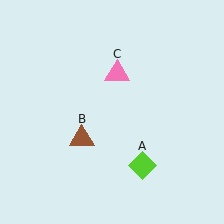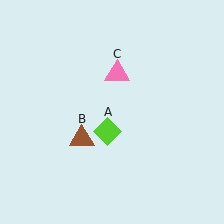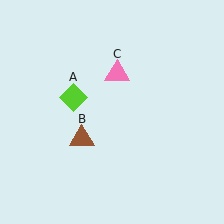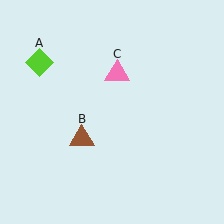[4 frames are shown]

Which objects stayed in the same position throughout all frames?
Brown triangle (object B) and pink triangle (object C) remained stationary.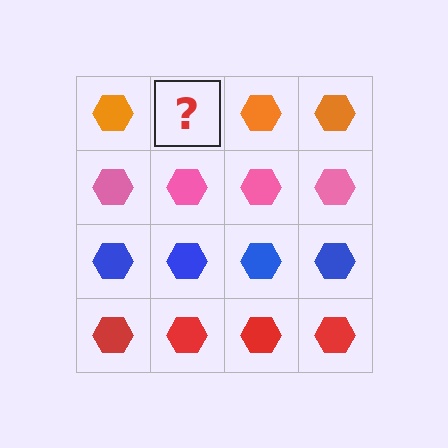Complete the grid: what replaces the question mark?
The question mark should be replaced with an orange hexagon.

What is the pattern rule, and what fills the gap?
The rule is that each row has a consistent color. The gap should be filled with an orange hexagon.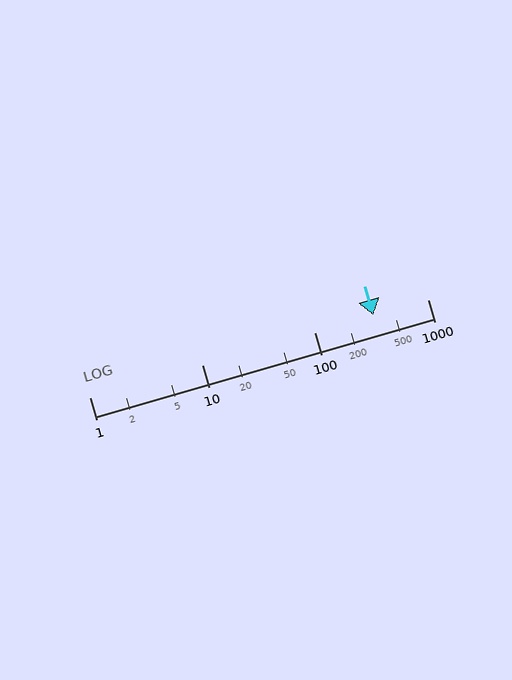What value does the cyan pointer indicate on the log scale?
The pointer indicates approximately 330.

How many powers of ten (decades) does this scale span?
The scale spans 3 decades, from 1 to 1000.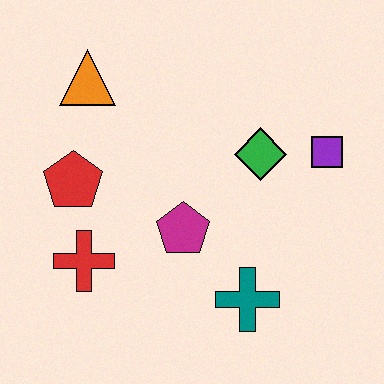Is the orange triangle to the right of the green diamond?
No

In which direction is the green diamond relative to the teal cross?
The green diamond is above the teal cross.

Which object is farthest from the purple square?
The red cross is farthest from the purple square.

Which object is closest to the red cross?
The red pentagon is closest to the red cross.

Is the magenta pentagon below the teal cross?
No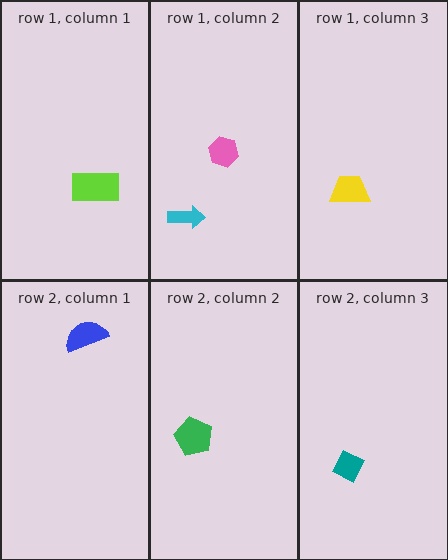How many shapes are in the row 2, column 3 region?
1.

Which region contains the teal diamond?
The row 2, column 3 region.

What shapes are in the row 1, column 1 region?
The lime rectangle.